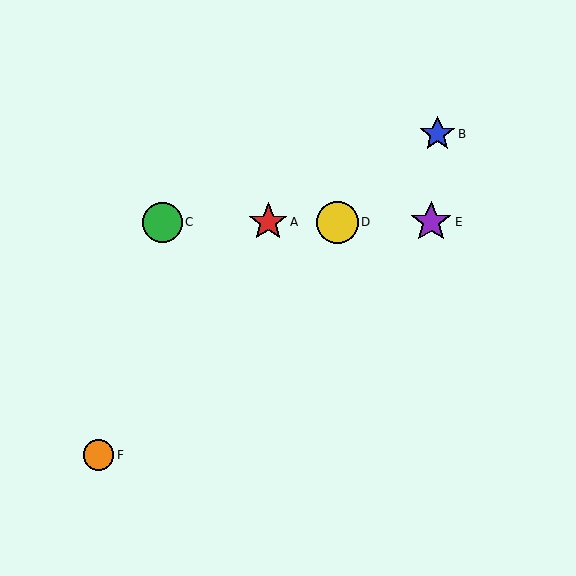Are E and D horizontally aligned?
Yes, both are at y≈222.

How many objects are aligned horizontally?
4 objects (A, C, D, E) are aligned horizontally.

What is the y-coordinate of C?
Object C is at y≈222.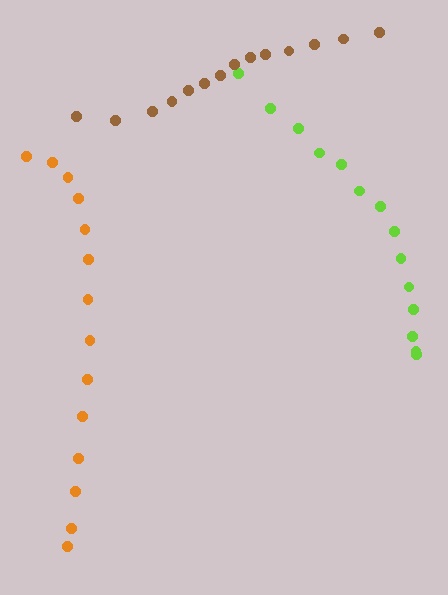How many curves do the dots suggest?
There are 3 distinct paths.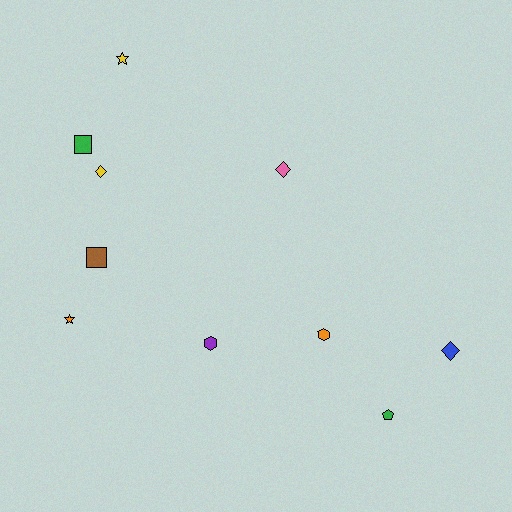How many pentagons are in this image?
There is 1 pentagon.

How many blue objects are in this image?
There is 1 blue object.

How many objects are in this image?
There are 10 objects.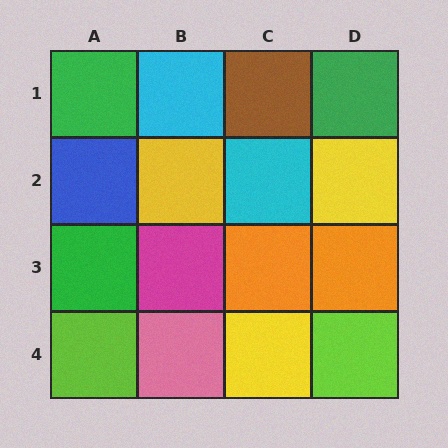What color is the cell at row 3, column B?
Magenta.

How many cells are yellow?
3 cells are yellow.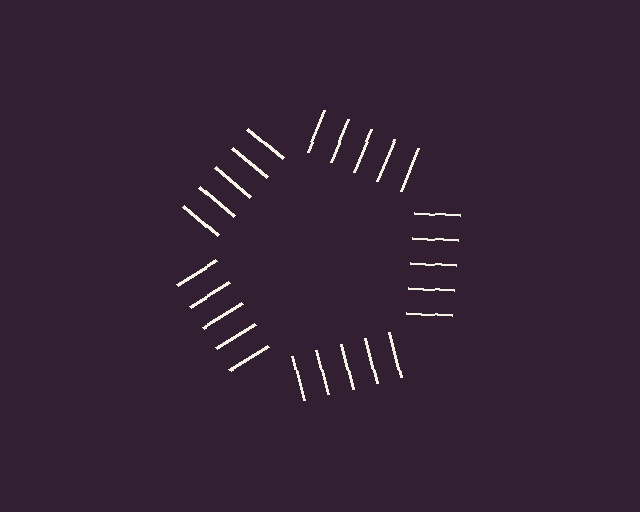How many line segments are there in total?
25 — 5 along each of the 5 edges.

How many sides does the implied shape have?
5 sides — the line-ends trace a pentagon.